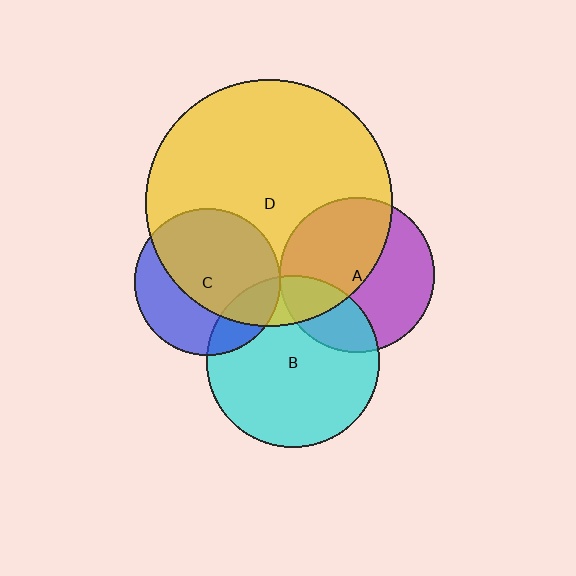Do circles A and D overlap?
Yes.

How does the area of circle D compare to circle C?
Approximately 2.8 times.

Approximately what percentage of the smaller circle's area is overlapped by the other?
Approximately 50%.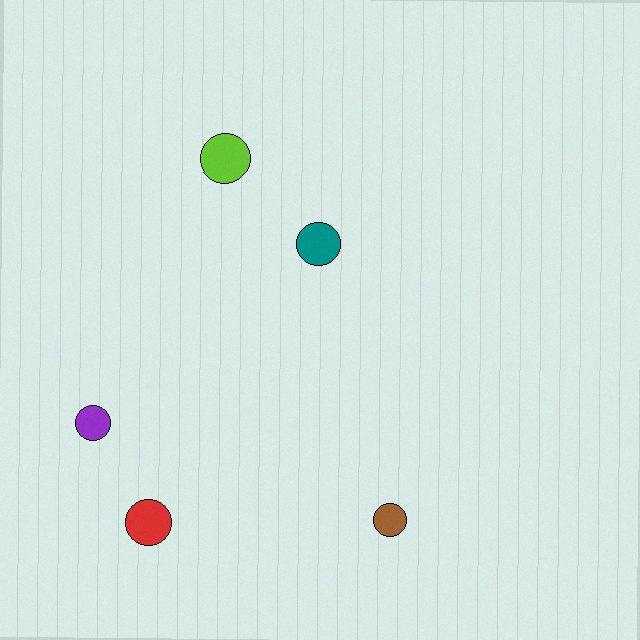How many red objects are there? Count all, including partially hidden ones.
There is 1 red object.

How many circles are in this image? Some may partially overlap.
There are 5 circles.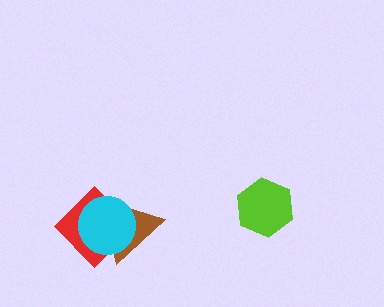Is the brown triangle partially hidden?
Yes, it is partially covered by another shape.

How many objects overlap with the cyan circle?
2 objects overlap with the cyan circle.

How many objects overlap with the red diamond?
2 objects overlap with the red diamond.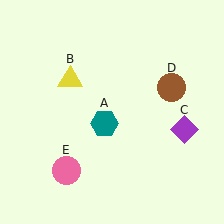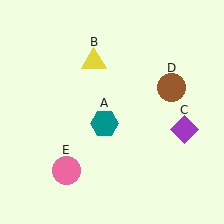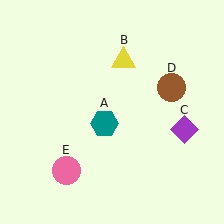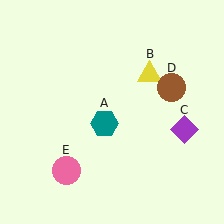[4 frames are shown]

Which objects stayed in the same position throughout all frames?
Teal hexagon (object A) and purple diamond (object C) and brown circle (object D) and pink circle (object E) remained stationary.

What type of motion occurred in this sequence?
The yellow triangle (object B) rotated clockwise around the center of the scene.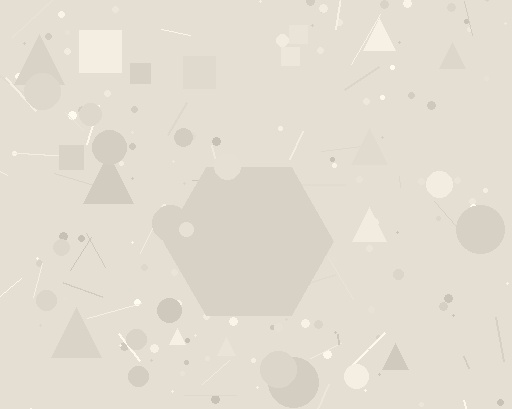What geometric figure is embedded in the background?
A hexagon is embedded in the background.